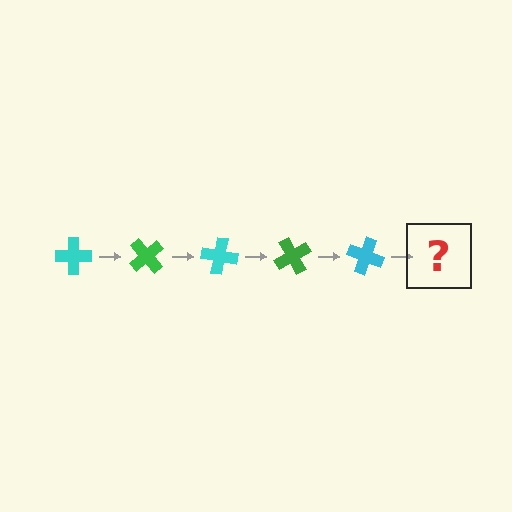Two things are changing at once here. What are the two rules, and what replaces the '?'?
The two rules are that it rotates 50 degrees each step and the color cycles through cyan and green. The '?' should be a green cross, rotated 250 degrees from the start.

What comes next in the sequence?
The next element should be a green cross, rotated 250 degrees from the start.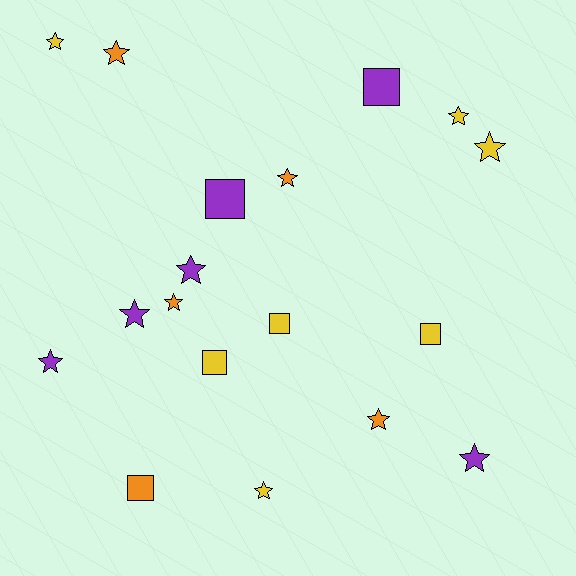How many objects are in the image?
There are 18 objects.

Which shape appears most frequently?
Star, with 12 objects.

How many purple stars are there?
There are 4 purple stars.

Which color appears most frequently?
Yellow, with 7 objects.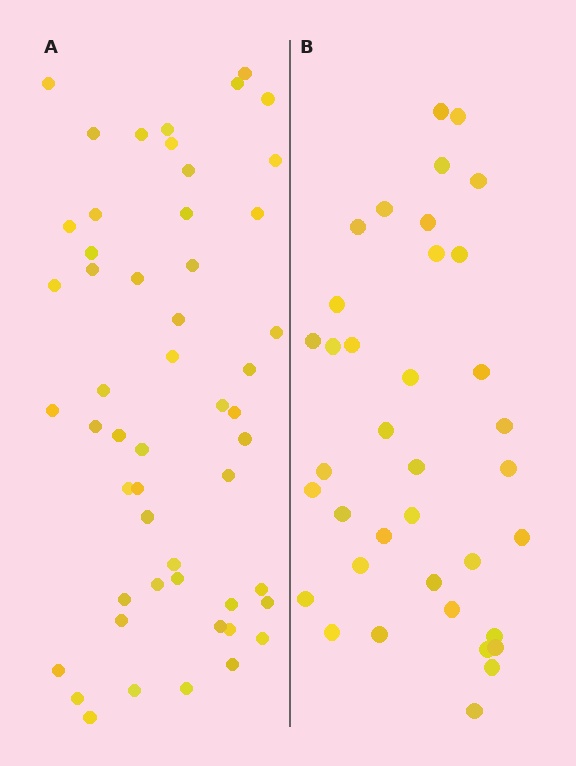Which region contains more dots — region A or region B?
Region A (the left region) has more dots.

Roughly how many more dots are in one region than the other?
Region A has approximately 15 more dots than region B.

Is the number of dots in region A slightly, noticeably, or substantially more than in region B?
Region A has noticeably more, but not dramatically so. The ratio is roughly 1.4 to 1.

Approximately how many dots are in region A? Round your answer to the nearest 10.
About 50 dots. (The exact count is 52, which rounds to 50.)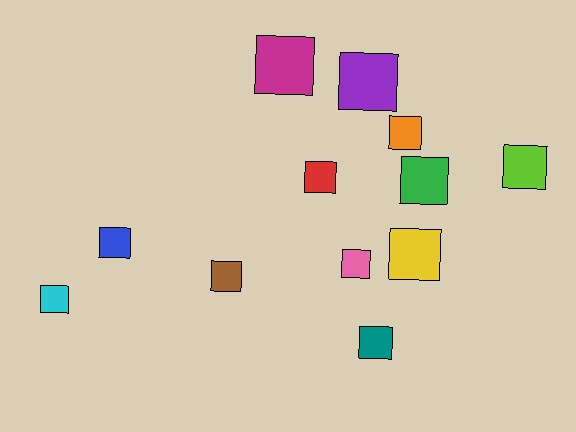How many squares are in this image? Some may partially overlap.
There are 12 squares.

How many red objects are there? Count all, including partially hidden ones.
There is 1 red object.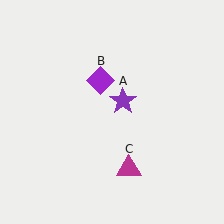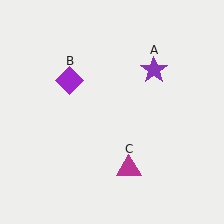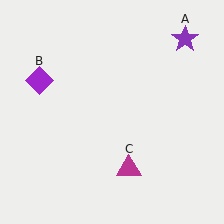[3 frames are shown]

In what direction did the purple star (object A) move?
The purple star (object A) moved up and to the right.